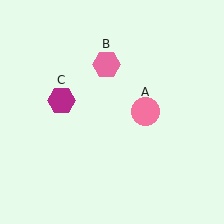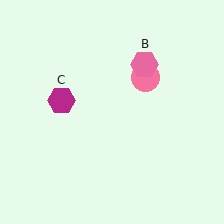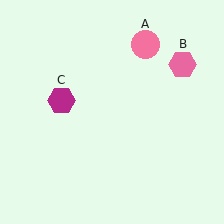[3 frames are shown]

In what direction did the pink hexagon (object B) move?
The pink hexagon (object B) moved right.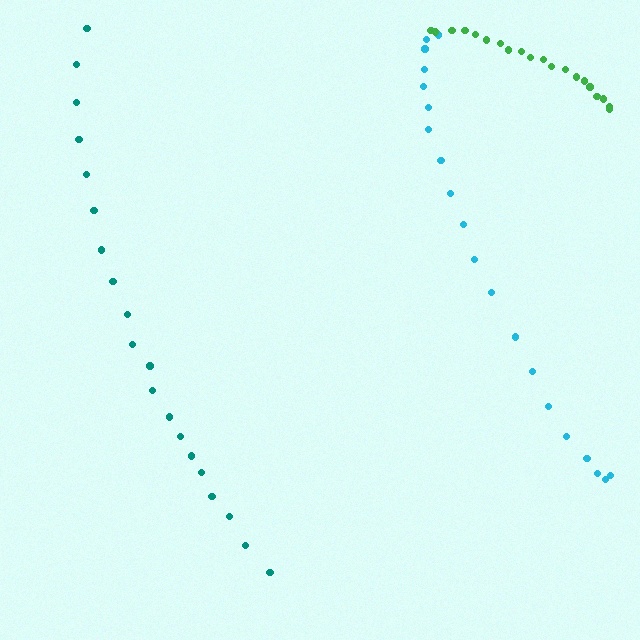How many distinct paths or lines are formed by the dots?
There are 3 distinct paths.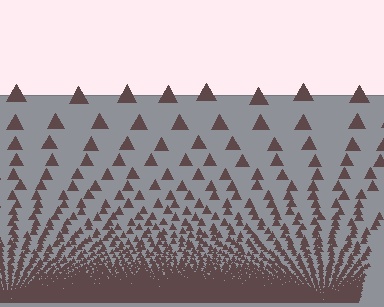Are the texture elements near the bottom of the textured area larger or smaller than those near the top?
Smaller. The gradient is inverted — elements near the bottom are smaller and denser.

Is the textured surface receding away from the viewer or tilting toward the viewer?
The surface appears to tilt toward the viewer. Texture elements get larger and sparser toward the top.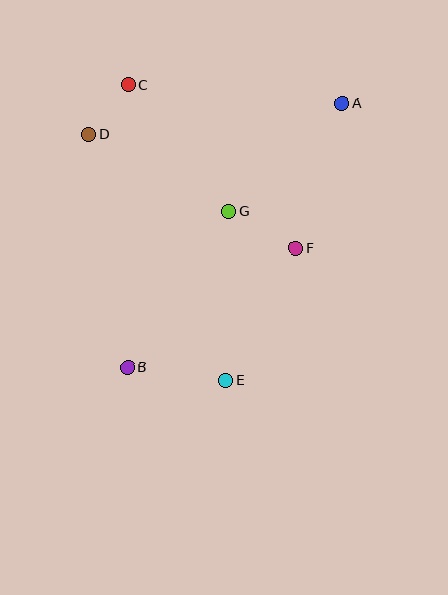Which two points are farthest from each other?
Points A and B are farthest from each other.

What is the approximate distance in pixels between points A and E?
The distance between A and E is approximately 301 pixels.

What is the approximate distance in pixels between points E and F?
The distance between E and F is approximately 150 pixels.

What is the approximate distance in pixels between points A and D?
The distance between A and D is approximately 255 pixels.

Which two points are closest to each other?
Points C and D are closest to each other.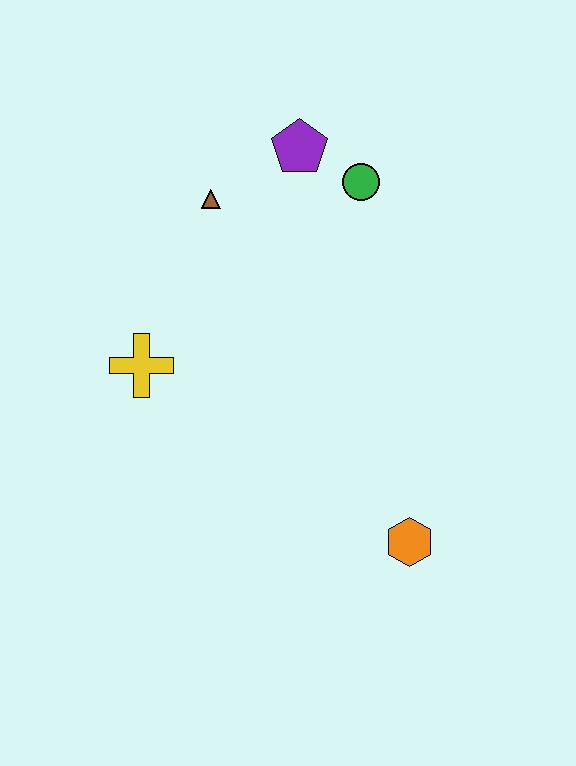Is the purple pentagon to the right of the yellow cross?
Yes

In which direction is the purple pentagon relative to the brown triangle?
The purple pentagon is to the right of the brown triangle.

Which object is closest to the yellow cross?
The brown triangle is closest to the yellow cross.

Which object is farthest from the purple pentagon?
The orange hexagon is farthest from the purple pentagon.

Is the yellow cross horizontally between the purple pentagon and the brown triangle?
No